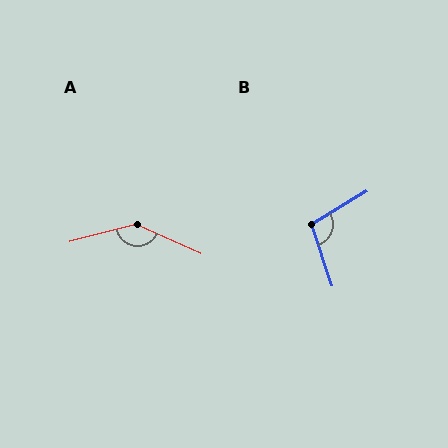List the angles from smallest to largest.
B (102°), A (141°).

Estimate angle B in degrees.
Approximately 102 degrees.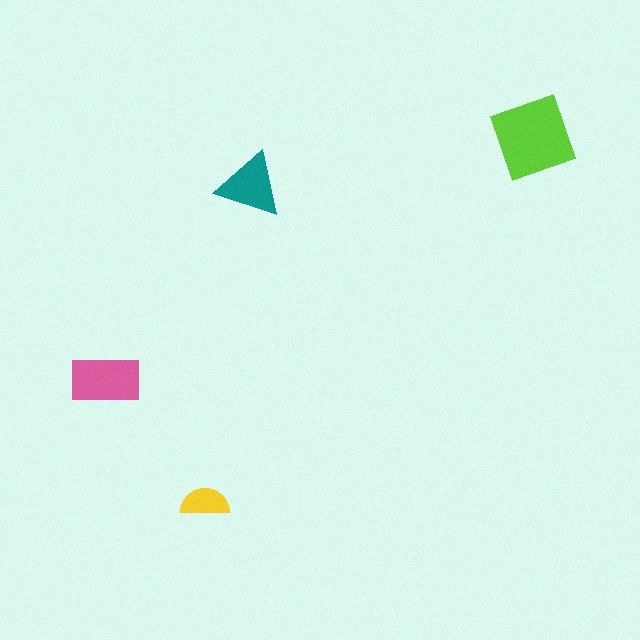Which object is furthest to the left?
The pink rectangle is leftmost.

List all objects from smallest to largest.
The yellow semicircle, the teal triangle, the pink rectangle, the lime square.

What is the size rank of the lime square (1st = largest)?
1st.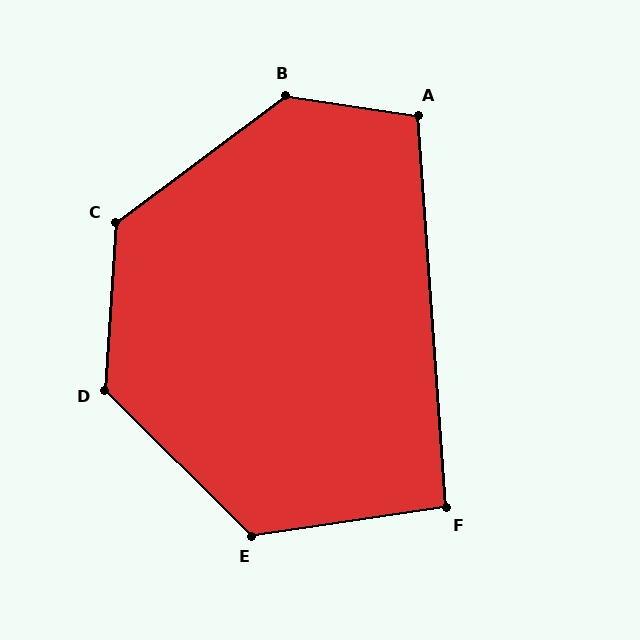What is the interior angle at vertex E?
Approximately 127 degrees (obtuse).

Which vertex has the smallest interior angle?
F, at approximately 94 degrees.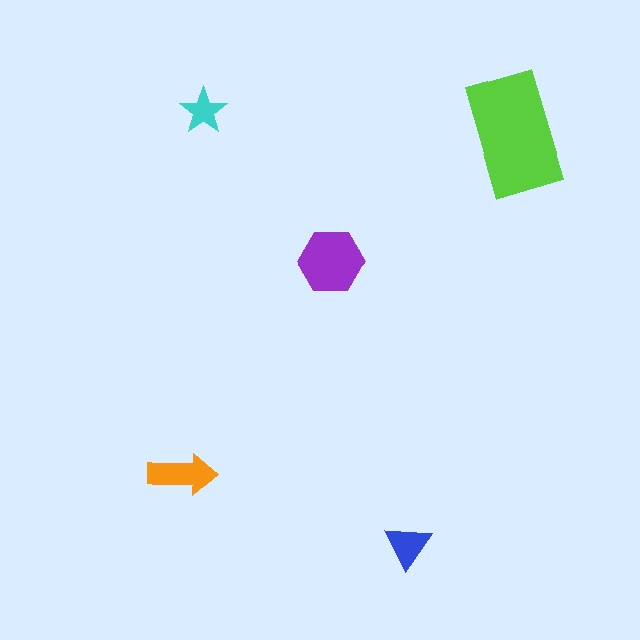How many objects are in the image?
There are 5 objects in the image.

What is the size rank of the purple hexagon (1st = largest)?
2nd.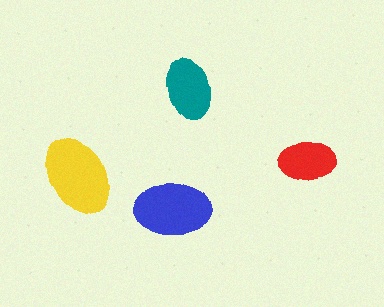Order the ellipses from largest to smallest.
the yellow one, the blue one, the teal one, the red one.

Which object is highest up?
The teal ellipse is topmost.